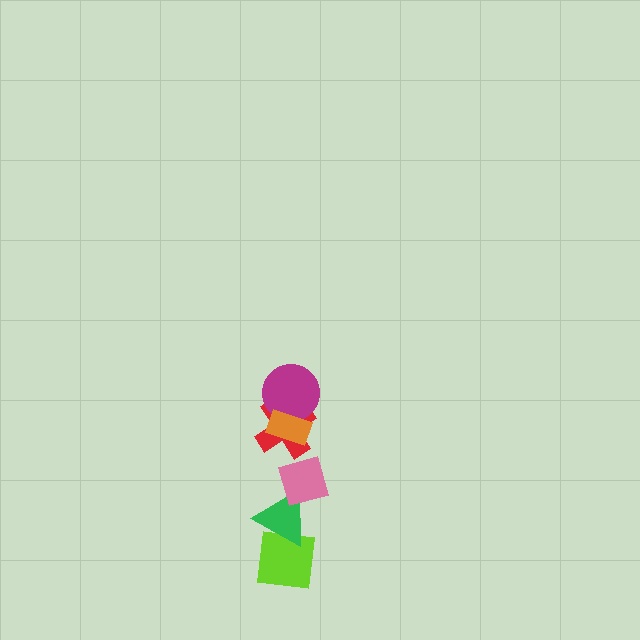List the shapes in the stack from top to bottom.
From top to bottom: the orange rectangle, the magenta circle, the red cross, the pink diamond, the green triangle, the lime square.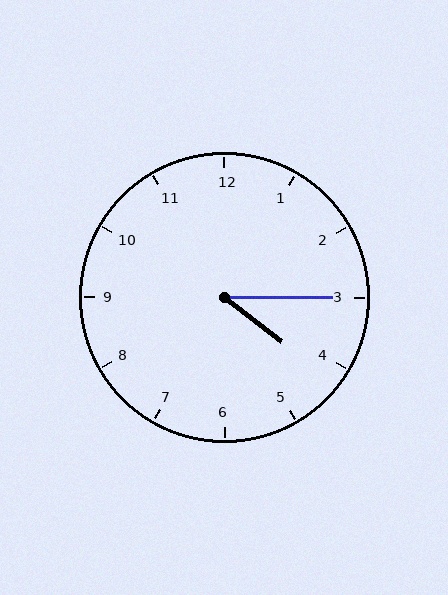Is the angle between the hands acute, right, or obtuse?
It is acute.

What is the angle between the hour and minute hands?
Approximately 38 degrees.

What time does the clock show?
4:15.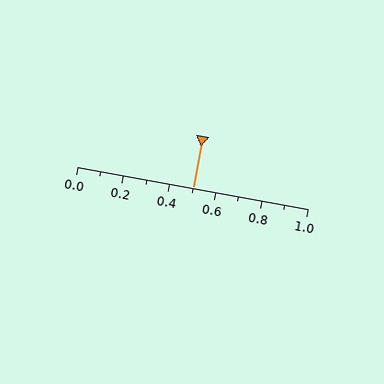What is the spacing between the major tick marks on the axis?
The major ticks are spaced 0.2 apart.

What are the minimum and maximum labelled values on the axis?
The axis runs from 0.0 to 1.0.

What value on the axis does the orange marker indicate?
The marker indicates approximately 0.5.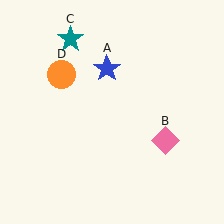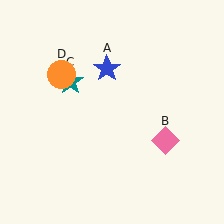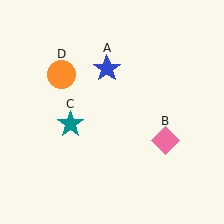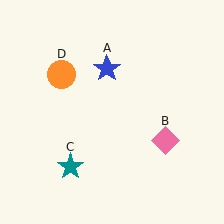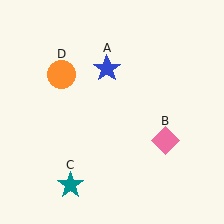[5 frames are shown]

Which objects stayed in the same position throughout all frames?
Blue star (object A) and pink diamond (object B) and orange circle (object D) remained stationary.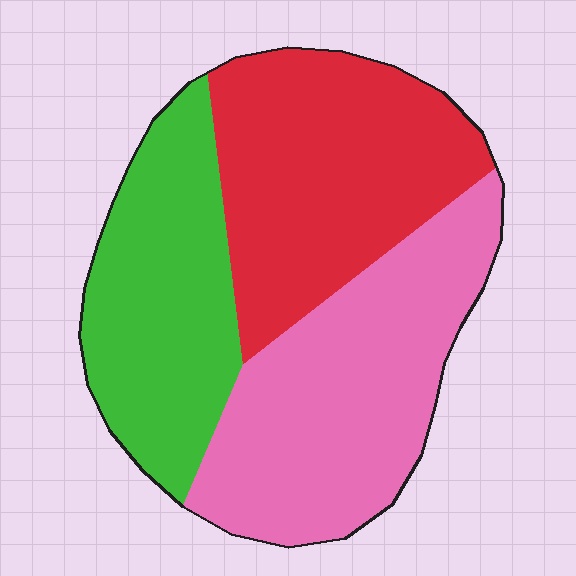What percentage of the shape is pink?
Pink covers around 35% of the shape.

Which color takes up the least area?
Green, at roughly 30%.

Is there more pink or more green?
Pink.